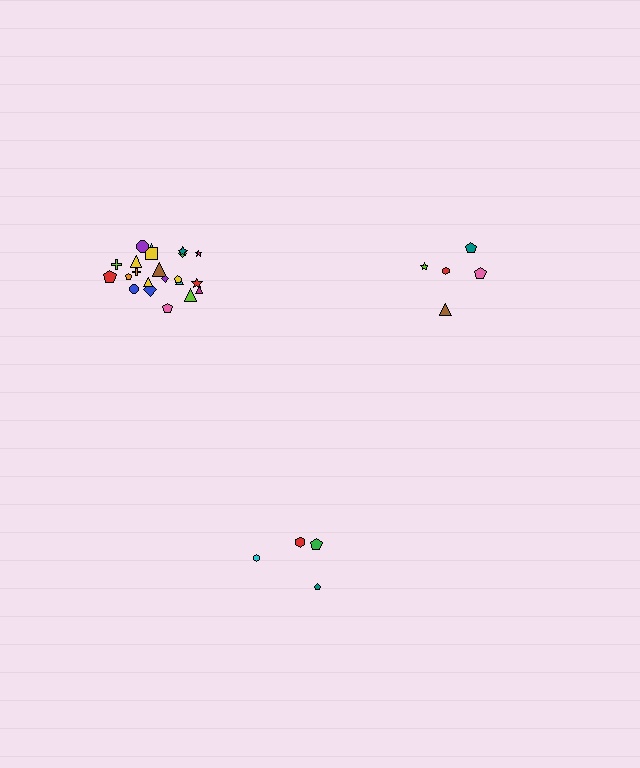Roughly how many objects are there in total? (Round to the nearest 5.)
Roughly 30 objects in total.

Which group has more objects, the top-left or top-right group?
The top-left group.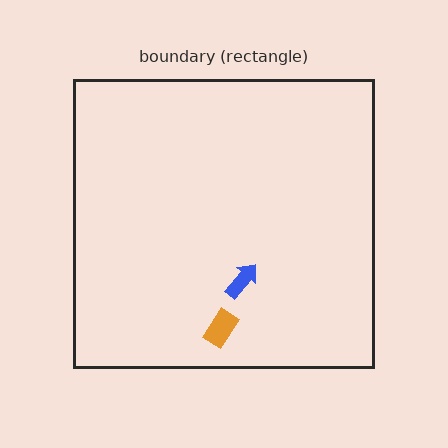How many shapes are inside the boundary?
2 inside, 0 outside.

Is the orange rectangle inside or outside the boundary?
Inside.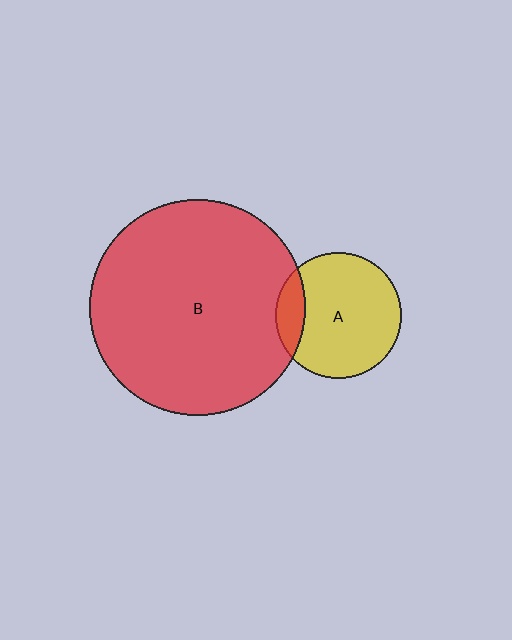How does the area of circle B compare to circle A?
Approximately 3.0 times.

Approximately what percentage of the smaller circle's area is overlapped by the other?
Approximately 15%.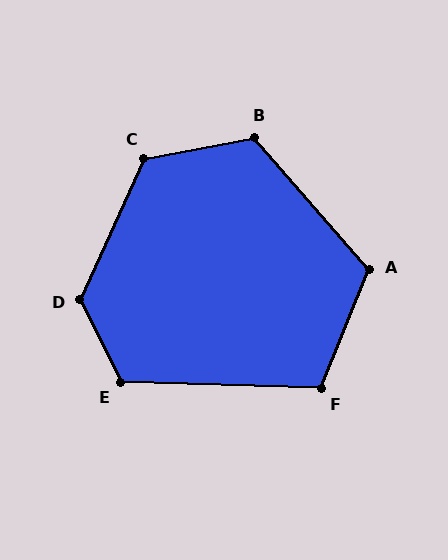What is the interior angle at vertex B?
Approximately 120 degrees (obtuse).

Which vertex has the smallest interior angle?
F, at approximately 110 degrees.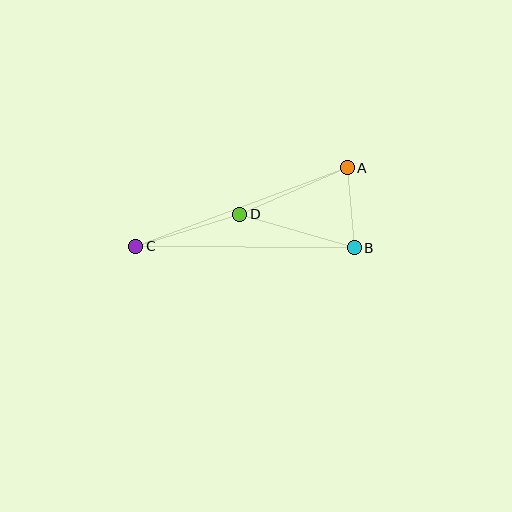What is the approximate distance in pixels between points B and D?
The distance between B and D is approximately 119 pixels.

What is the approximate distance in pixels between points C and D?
The distance between C and D is approximately 109 pixels.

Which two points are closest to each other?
Points A and B are closest to each other.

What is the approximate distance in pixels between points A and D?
The distance between A and D is approximately 117 pixels.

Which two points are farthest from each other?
Points A and C are farthest from each other.